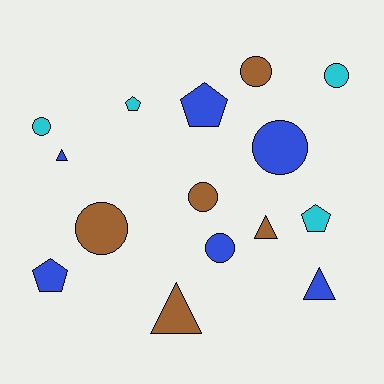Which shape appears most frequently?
Circle, with 7 objects.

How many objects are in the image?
There are 15 objects.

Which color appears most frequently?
Blue, with 6 objects.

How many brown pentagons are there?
There are no brown pentagons.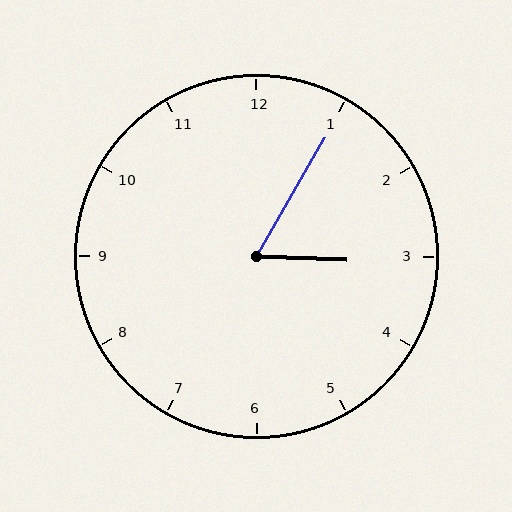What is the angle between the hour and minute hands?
Approximately 62 degrees.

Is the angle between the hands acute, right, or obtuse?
It is acute.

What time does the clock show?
3:05.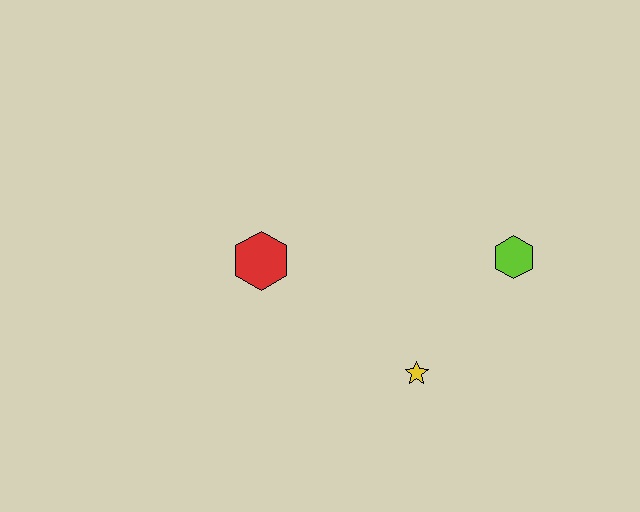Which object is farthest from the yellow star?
The red hexagon is farthest from the yellow star.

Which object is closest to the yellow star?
The lime hexagon is closest to the yellow star.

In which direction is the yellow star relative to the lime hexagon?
The yellow star is below the lime hexagon.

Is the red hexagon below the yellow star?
No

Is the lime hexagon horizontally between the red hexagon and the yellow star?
No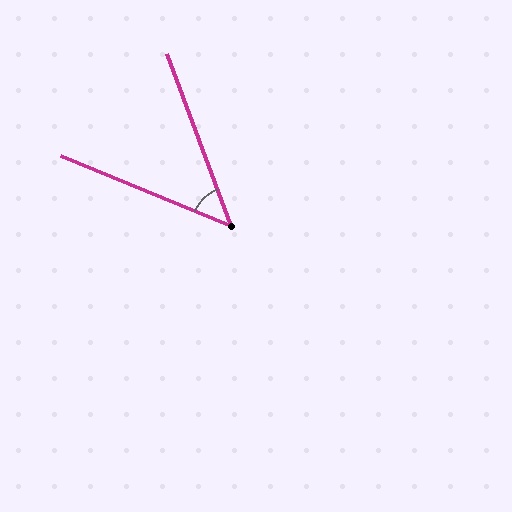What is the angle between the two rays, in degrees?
Approximately 47 degrees.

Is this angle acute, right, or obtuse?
It is acute.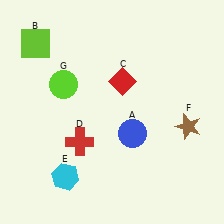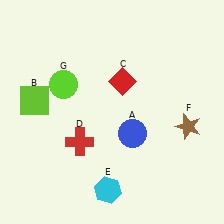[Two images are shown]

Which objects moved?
The objects that moved are: the lime square (B), the cyan hexagon (E).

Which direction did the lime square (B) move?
The lime square (B) moved down.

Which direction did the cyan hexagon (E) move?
The cyan hexagon (E) moved right.